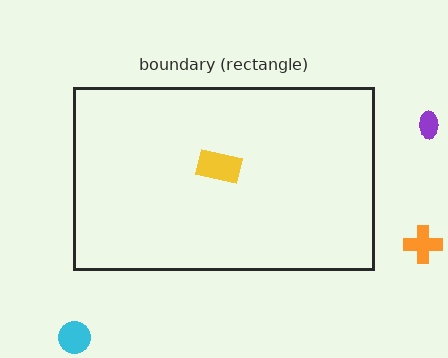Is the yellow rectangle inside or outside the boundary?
Inside.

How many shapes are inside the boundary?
1 inside, 3 outside.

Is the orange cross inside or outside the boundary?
Outside.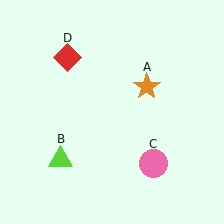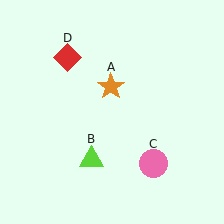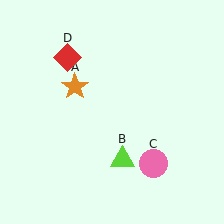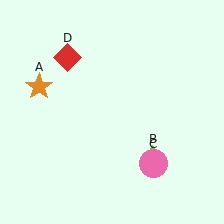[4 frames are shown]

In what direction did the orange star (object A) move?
The orange star (object A) moved left.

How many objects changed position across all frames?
2 objects changed position: orange star (object A), lime triangle (object B).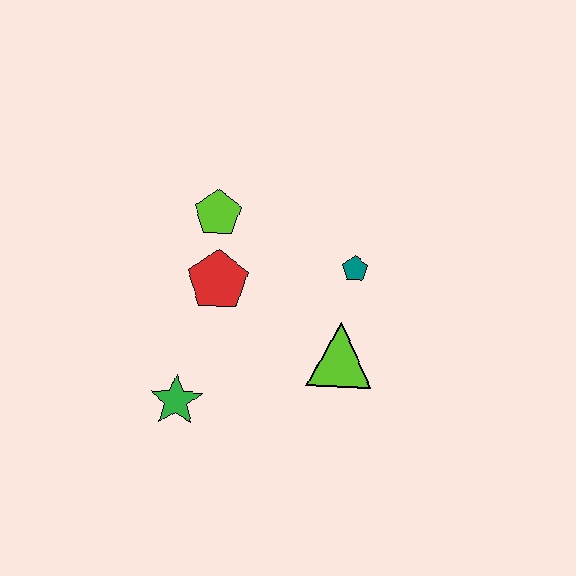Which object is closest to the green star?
The red pentagon is closest to the green star.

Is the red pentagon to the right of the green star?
Yes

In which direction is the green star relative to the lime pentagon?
The green star is below the lime pentagon.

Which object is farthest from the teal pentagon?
The green star is farthest from the teal pentagon.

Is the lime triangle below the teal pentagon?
Yes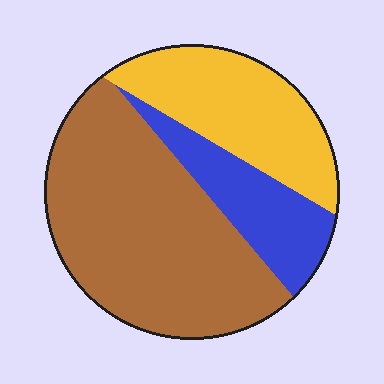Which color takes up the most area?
Brown, at roughly 55%.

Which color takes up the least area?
Blue, at roughly 20%.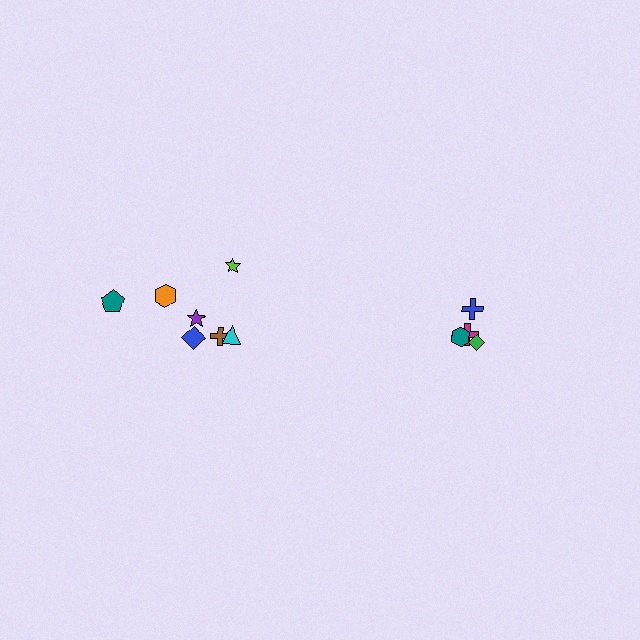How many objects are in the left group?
There are 7 objects.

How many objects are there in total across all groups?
There are 11 objects.